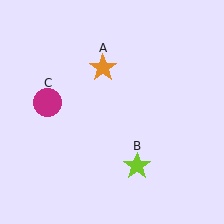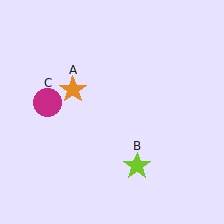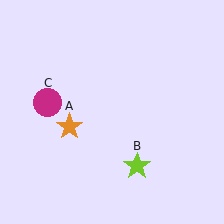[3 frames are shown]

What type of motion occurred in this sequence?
The orange star (object A) rotated counterclockwise around the center of the scene.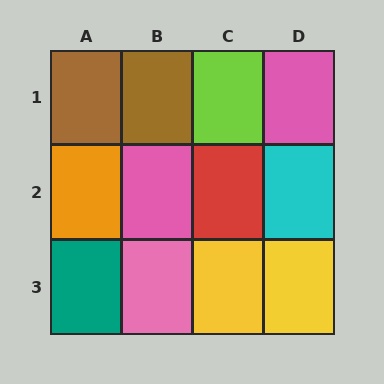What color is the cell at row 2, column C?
Red.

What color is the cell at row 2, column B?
Pink.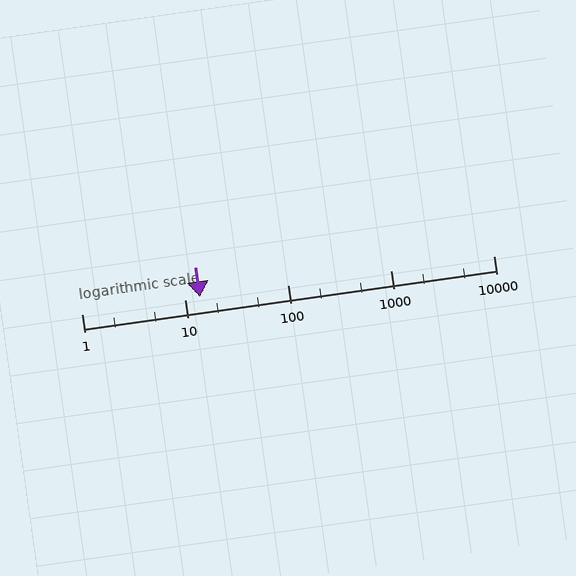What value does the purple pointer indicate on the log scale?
The pointer indicates approximately 14.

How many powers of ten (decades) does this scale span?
The scale spans 4 decades, from 1 to 10000.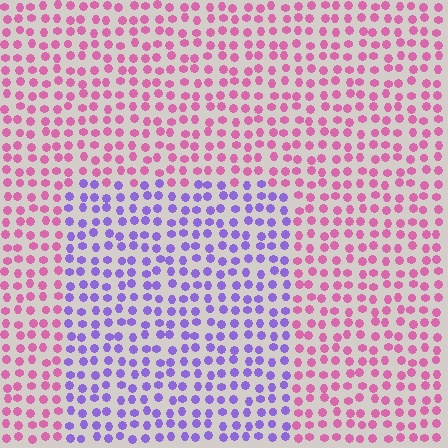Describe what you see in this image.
The image is filled with small pink elements in a uniform arrangement. A rectangle-shaped region is visible where the elements are tinted to a slightly different hue, forming a subtle color boundary.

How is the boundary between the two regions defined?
The boundary is defined purely by a slight shift in hue (about 63 degrees). Spacing, size, and orientation are identical on both sides.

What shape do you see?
I see a rectangle.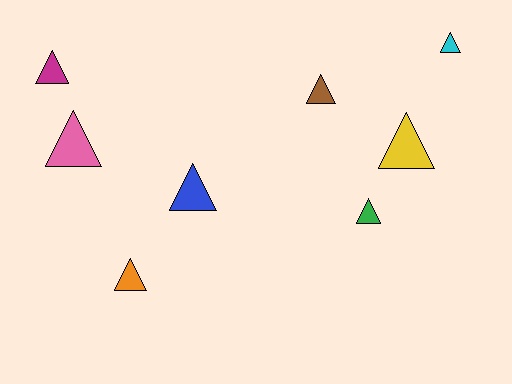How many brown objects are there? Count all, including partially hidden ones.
There is 1 brown object.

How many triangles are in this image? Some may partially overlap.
There are 8 triangles.